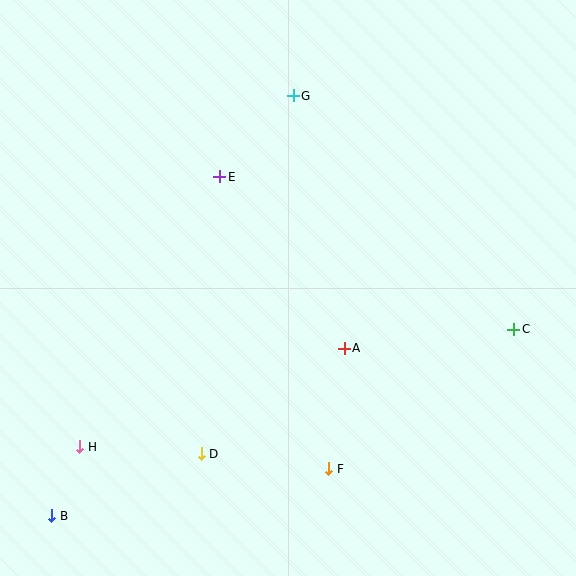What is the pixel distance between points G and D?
The distance between G and D is 370 pixels.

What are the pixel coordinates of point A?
Point A is at (344, 348).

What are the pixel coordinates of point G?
Point G is at (293, 96).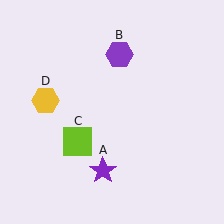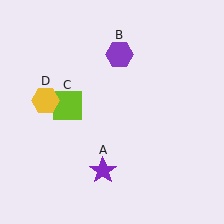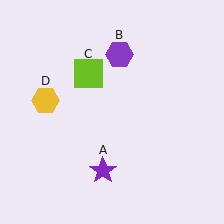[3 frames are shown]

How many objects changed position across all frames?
1 object changed position: lime square (object C).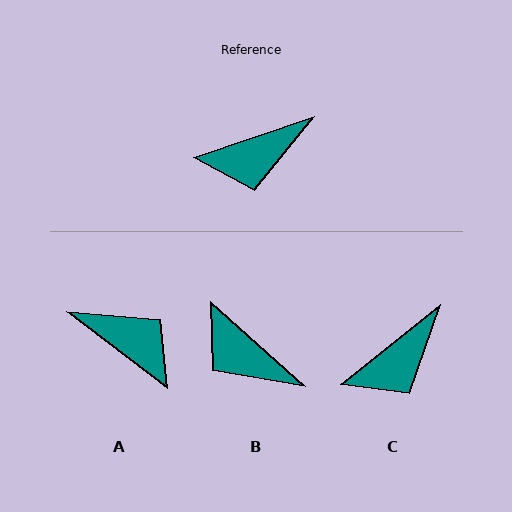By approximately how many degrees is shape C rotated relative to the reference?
Approximately 20 degrees counter-clockwise.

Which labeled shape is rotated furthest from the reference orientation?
A, about 124 degrees away.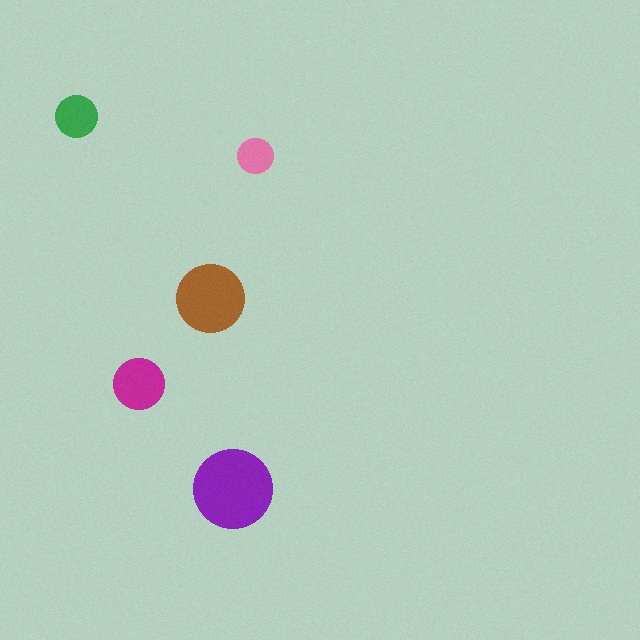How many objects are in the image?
There are 5 objects in the image.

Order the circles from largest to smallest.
the purple one, the brown one, the magenta one, the green one, the pink one.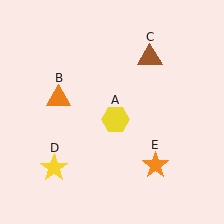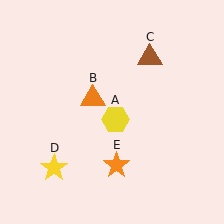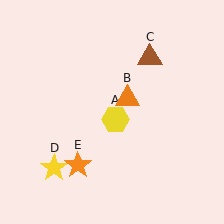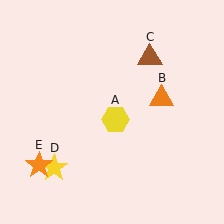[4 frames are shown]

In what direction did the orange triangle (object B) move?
The orange triangle (object B) moved right.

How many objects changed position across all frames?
2 objects changed position: orange triangle (object B), orange star (object E).